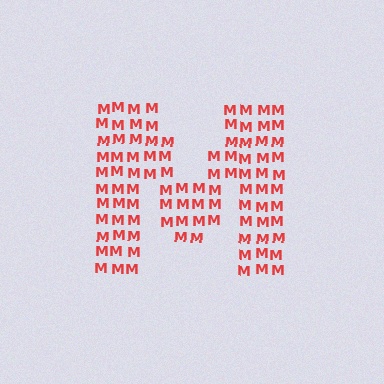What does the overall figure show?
The overall figure shows the letter M.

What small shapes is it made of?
It is made of small letter M's.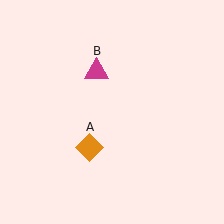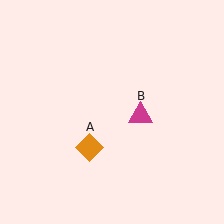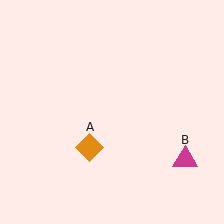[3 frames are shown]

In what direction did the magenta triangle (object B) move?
The magenta triangle (object B) moved down and to the right.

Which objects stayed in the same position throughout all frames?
Orange diamond (object A) remained stationary.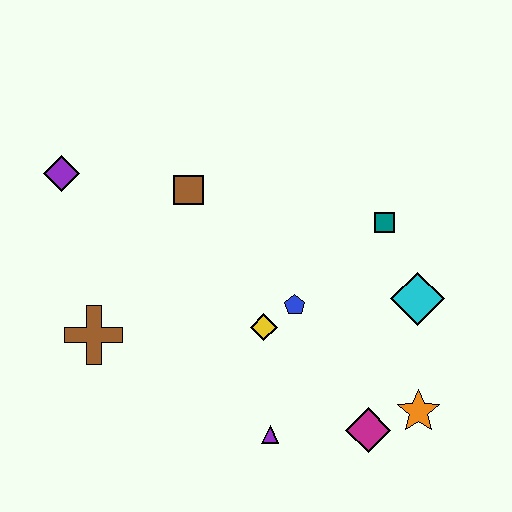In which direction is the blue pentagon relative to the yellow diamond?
The blue pentagon is to the right of the yellow diamond.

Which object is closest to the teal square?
The cyan diamond is closest to the teal square.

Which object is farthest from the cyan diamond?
The purple diamond is farthest from the cyan diamond.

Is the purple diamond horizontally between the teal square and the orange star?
No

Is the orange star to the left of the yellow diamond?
No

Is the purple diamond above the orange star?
Yes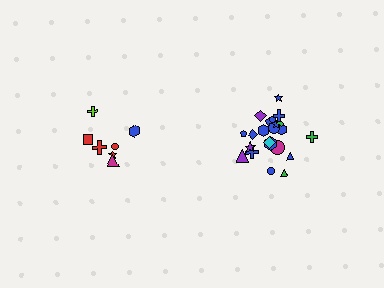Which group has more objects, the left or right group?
The right group.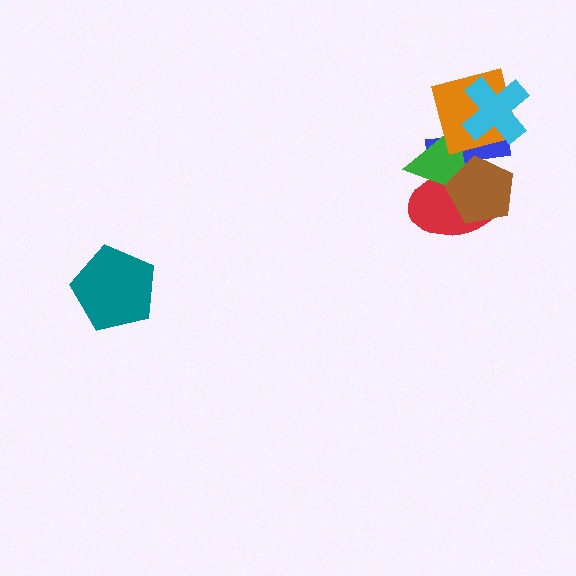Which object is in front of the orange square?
The cyan cross is in front of the orange square.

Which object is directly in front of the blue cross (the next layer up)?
The red ellipse is directly in front of the blue cross.